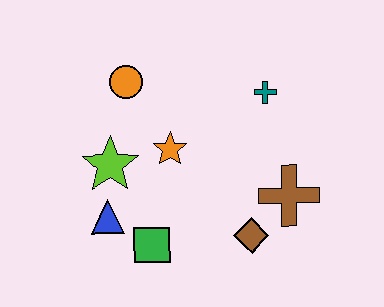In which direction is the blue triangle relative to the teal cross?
The blue triangle is to the left of the teal cross.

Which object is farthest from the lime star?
The brown cross is farthest from the lime star.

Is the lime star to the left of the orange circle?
Yes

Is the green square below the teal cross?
Yes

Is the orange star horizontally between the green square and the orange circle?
No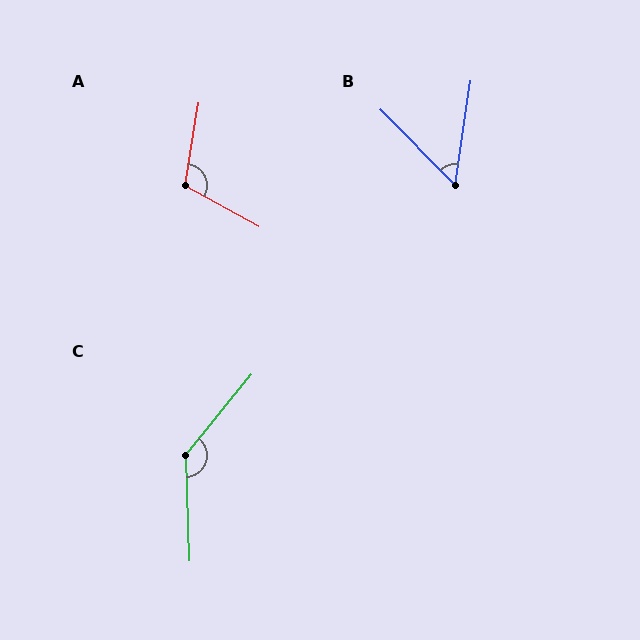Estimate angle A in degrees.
Approximately 109 degrees.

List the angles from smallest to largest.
B (53°), A (109°), C (139°).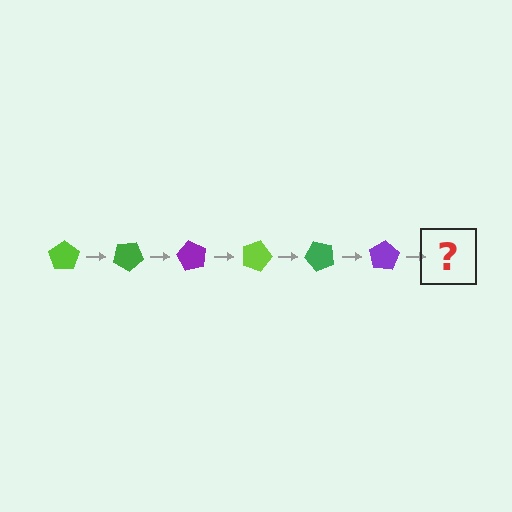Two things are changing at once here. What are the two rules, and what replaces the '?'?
The two rules are that it rotates 30 degrees each step and the color cycles through lime, green, and purple. The '?' should be a lime pentagon, rotated 180 degrees from the start.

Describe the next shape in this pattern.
It should be a lime pentagon, rotated 180 degrees from the start.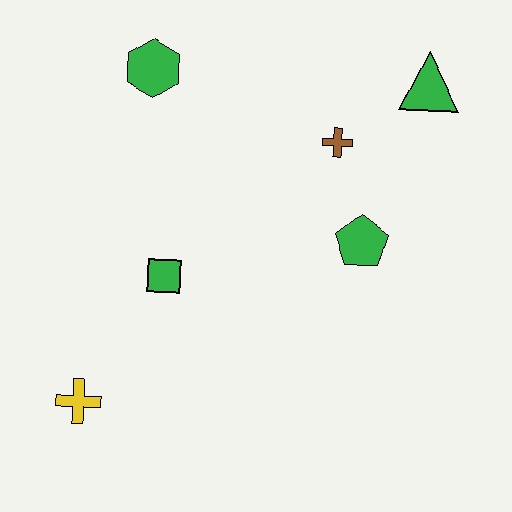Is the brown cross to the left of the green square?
No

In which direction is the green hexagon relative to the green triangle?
The green hexagon is to the left of the green triangle.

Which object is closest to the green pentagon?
The brown cross is closest to the green pentagon.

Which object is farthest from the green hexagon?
The yellow cross is farthest from the green hexagon.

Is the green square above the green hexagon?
No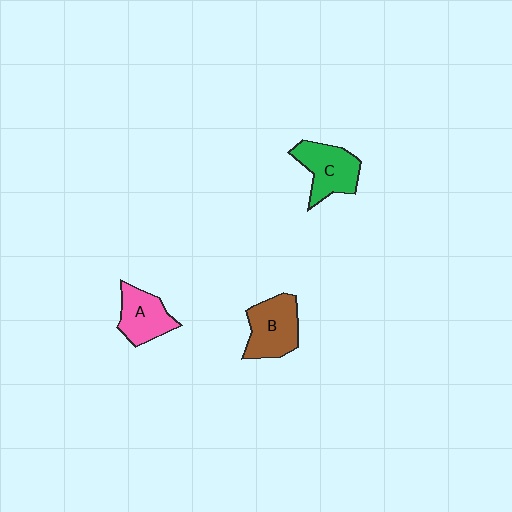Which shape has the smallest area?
Shape A (pink).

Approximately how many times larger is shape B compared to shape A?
Approximately 1.2 times.